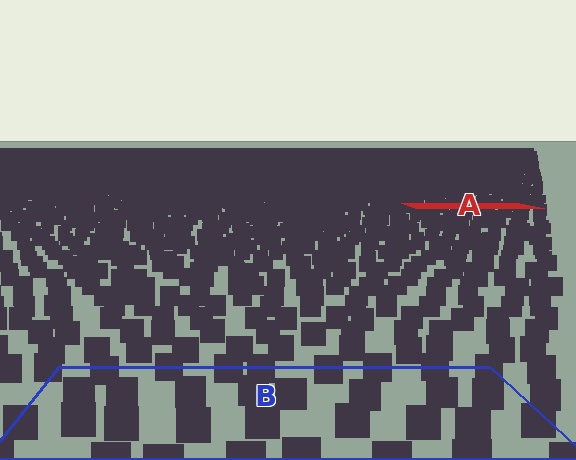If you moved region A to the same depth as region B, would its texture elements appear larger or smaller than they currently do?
They would appear larger. At a closer depth, the same texture elements are projected at a bigger on-screen size.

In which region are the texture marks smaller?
The texture marks are smaller in region A, because it is farther away.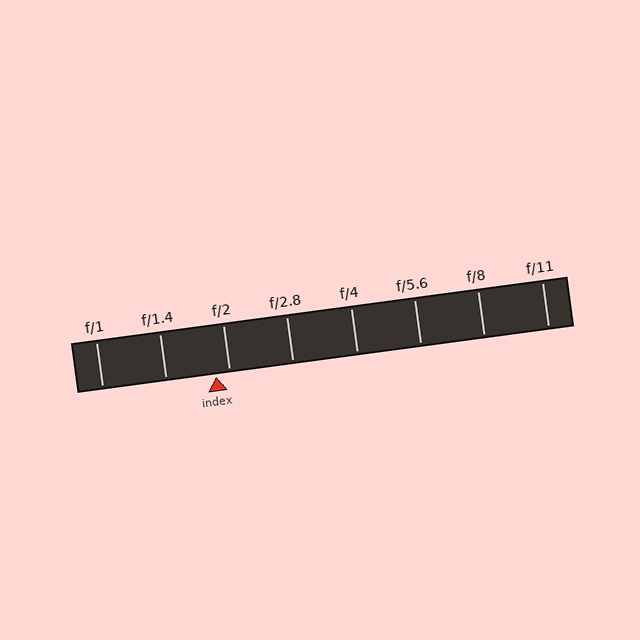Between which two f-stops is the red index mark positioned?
The index mark is between f/1.4 and f/2.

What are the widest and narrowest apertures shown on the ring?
The widest aperture shown is f/1 and the narrowest is f/11.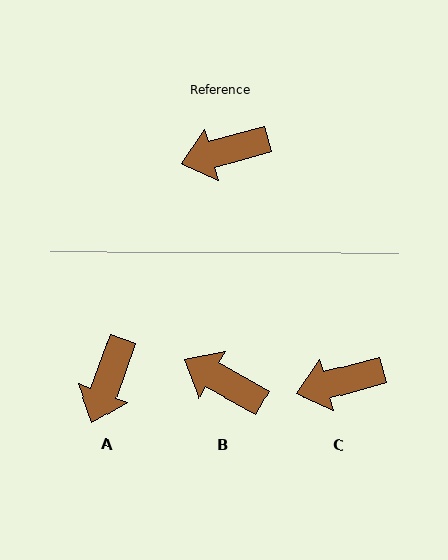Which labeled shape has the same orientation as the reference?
C.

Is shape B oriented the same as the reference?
No, it is off by about 45 degrees.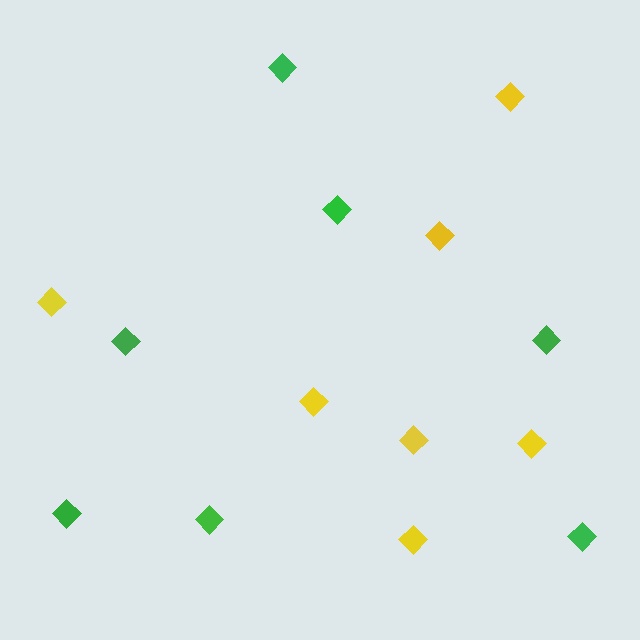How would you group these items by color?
There are 2 groups: one group of yellow diamonds (7) and one group of green diamonds (7).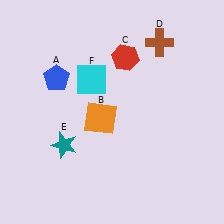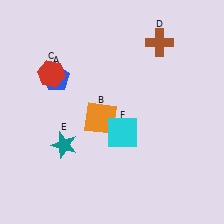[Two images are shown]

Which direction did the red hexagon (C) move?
The red hexagon (C) moved left.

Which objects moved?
The objects that moved are: the red hexagon (C), the cyan square (F).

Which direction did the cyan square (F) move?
The cyan square (F) moved down.